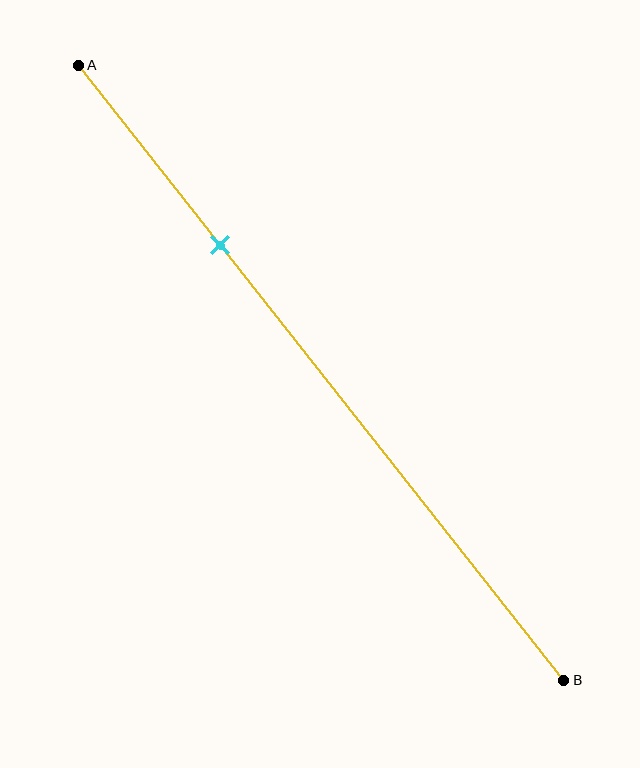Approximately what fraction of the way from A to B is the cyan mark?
The cyan mark is approximately 30% of the way from A to B.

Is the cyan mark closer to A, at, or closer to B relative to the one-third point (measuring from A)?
The cyan mark is closer to point A than the one-third point of segment AB.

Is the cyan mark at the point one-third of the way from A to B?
No, the mark is at about 30% from A, not at the 33% one-third point.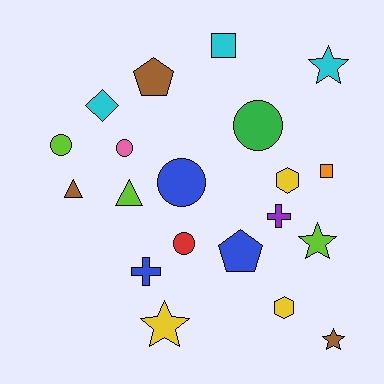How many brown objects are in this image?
There are 3 brown objects.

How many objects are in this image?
There are 20 objects.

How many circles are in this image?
There are 5 circles.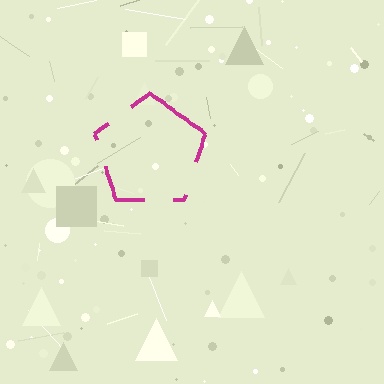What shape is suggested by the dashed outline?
The dashed outline suggests a pentagon.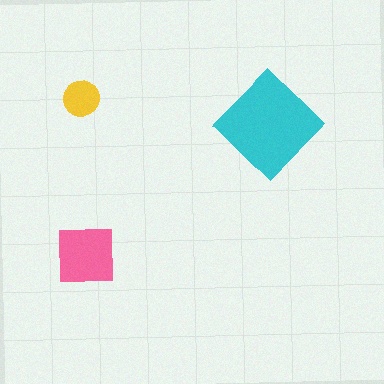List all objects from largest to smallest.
The cyan diamond, the pink square, the yellow circle.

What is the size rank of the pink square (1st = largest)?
2nd.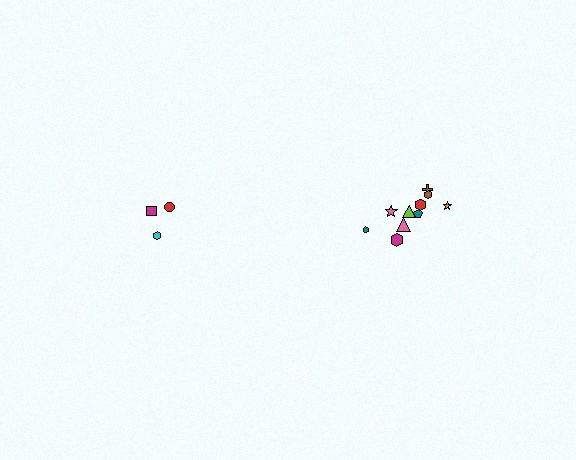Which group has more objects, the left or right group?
The right group.